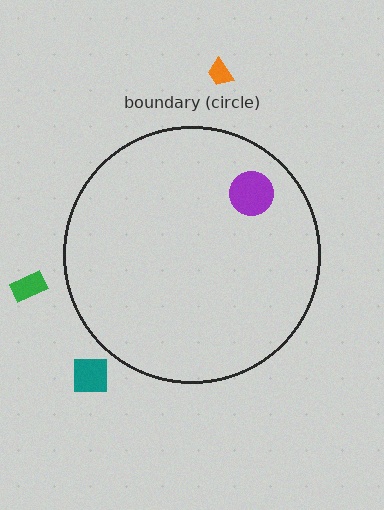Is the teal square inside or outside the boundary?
Outside.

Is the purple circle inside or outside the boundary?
Inside.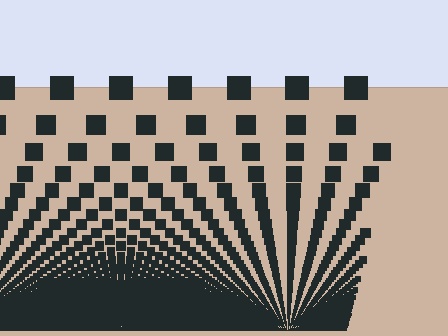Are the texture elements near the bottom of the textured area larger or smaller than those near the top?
Smaller. The gradient is inverted — elements near the bottom are smaller and denser.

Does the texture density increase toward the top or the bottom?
Density increases toward the bottom.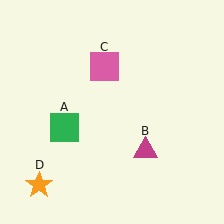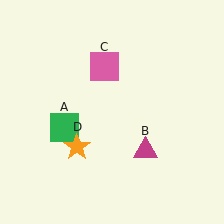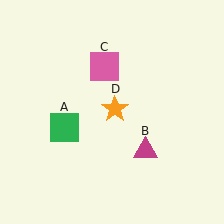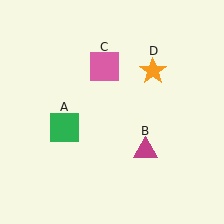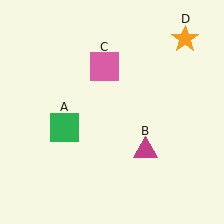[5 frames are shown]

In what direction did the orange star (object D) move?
The orange star (object D) moved up and to the right.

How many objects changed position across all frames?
1 object changed position: orange star (object D).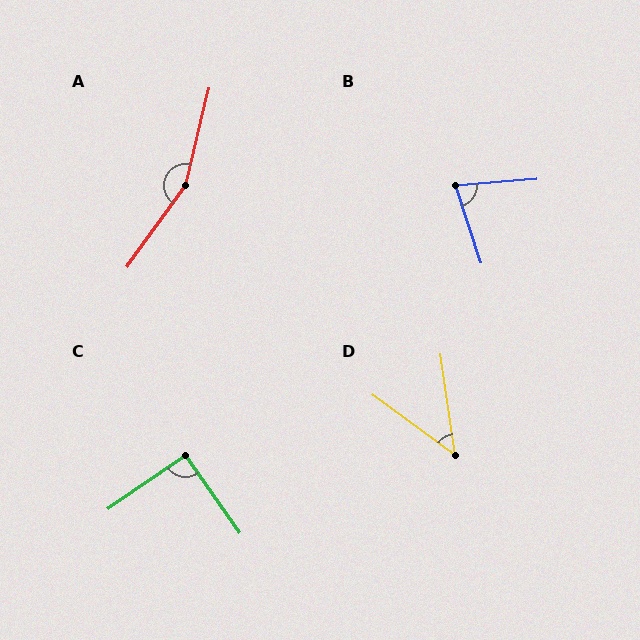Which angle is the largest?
A, at approximately 158 degrees.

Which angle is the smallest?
D, at approximately 45 degrees.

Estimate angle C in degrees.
Approximately 90 degrees.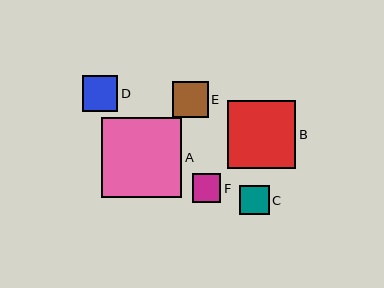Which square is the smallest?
Square F is the smallest with a size of approximately 29 pixels.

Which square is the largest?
Square A is the largest with a size of approximately 80 pixels.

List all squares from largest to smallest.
From largest to smallest: A, B, E, D, C, F.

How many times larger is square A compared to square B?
Square A is approximately 1.2 times the size of square B.